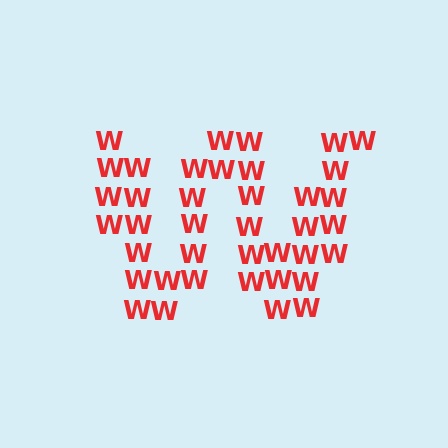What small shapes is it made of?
It is made of small letter W's.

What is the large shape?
The large shape is the letter W.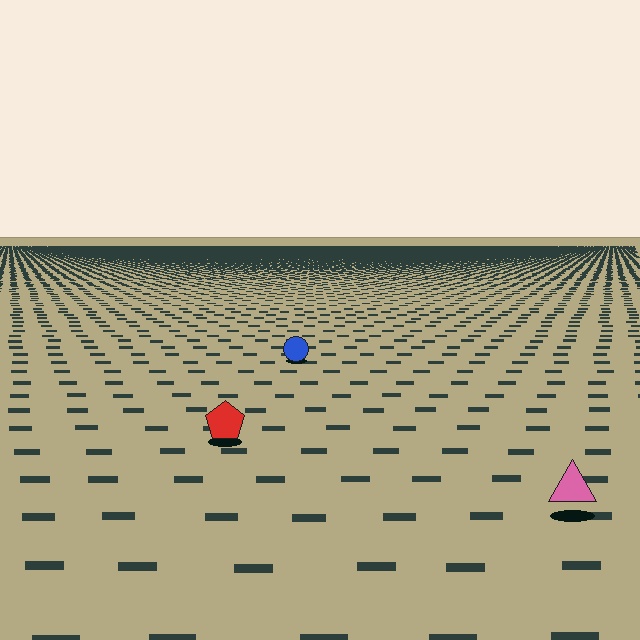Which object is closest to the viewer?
The pink triangle is closest. The texture marks near it are larger and more spread out.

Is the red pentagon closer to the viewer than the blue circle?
Yes. The red pentagon is closer — you can tell from the texture gradient: the ground texture is coarser near it.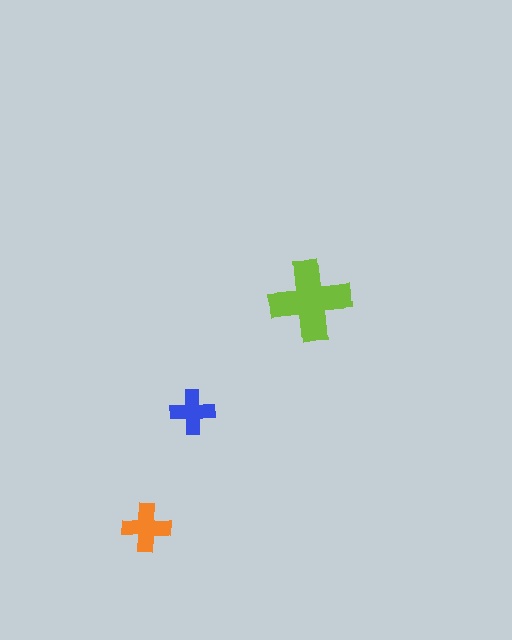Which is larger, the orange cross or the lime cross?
The lime one.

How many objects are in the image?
There are 3 objects in the image.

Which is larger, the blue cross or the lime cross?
The lime one.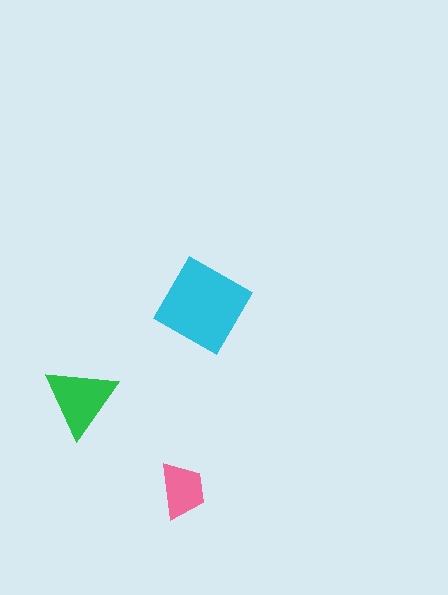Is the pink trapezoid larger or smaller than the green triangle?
Smaller.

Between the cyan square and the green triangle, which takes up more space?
The cyan square.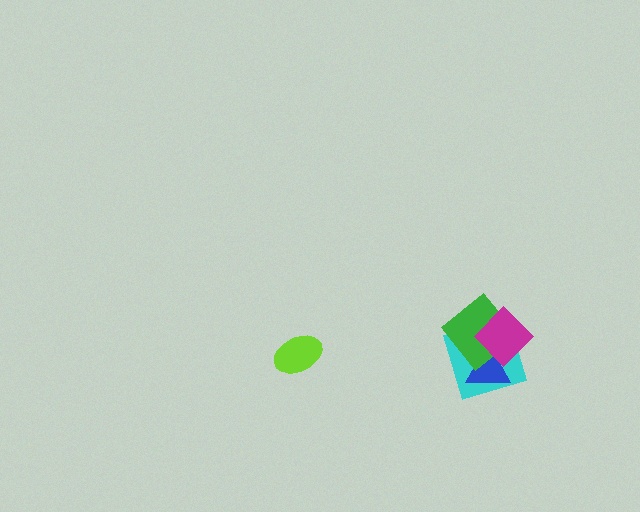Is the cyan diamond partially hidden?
Yes, it is partially covered by another shape.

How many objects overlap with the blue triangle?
3 objects overlap with the blue triangle.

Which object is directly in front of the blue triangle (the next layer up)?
The green diamond is directly in front of the blue triangle.